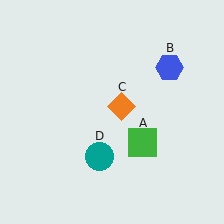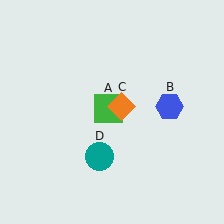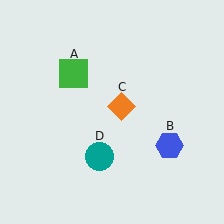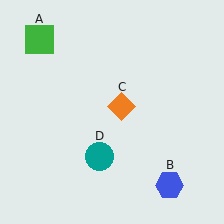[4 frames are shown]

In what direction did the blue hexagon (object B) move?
The blue hexagon (object B) moved down.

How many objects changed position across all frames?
2 objects changed position: green square (object A), blue hexagon (object B).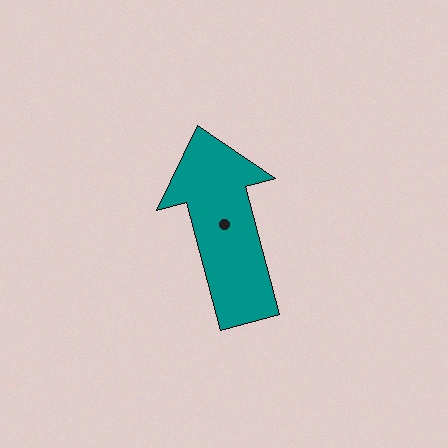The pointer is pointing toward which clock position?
Roughly 12 o'clock.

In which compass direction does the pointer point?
North.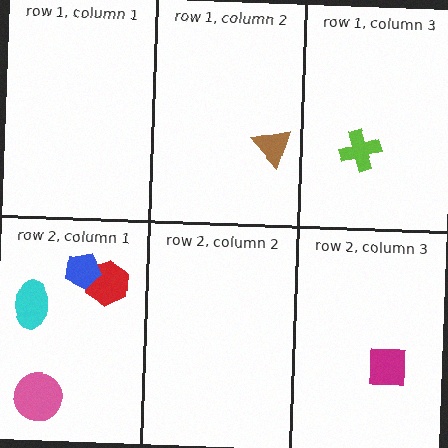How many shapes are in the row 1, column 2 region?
1.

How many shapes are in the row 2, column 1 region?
4.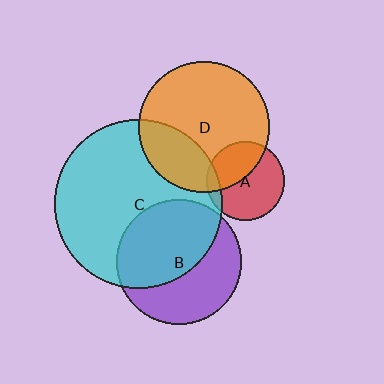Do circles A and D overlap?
Yes.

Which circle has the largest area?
Circle C (cyan).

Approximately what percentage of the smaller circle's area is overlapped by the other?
Approximately 40%.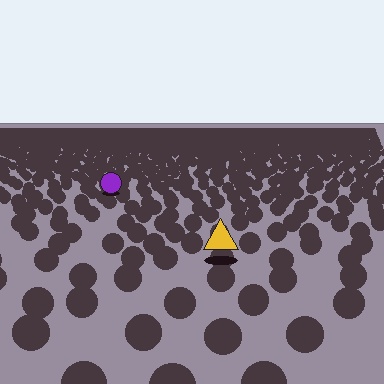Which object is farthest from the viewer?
The purple circle is farthest from the viewer. It appears smaller and the ground texture around it is denser.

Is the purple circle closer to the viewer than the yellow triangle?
No. The yellow triangle is closer — you can tell from the texture gradient: the ground texture is coarser near it.